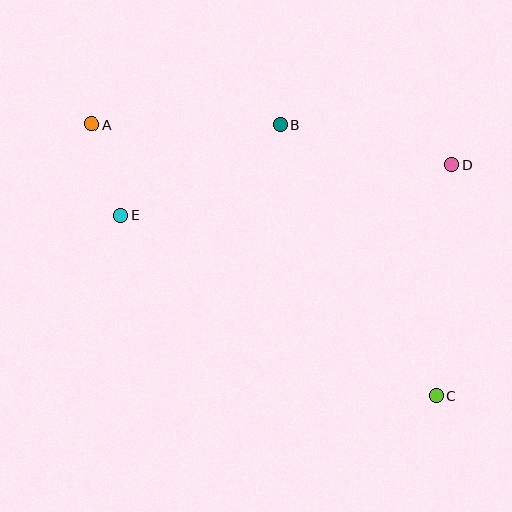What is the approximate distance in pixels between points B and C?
The distance between B and C is approximately 312 pixels.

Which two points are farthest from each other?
Points A and C are farthest from each other.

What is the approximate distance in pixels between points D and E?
The distance between D and E is approximately 334 pixels.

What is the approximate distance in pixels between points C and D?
The distance between C and D is approximately 231 pixels.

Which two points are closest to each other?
Points A and E are closest to each other.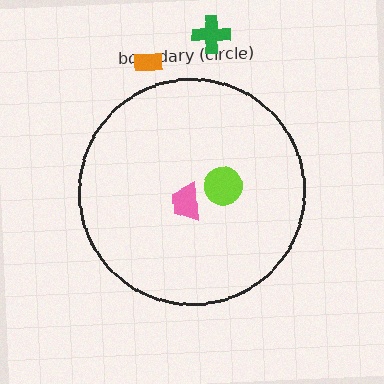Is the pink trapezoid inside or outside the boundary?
Inside.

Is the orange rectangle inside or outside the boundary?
Outside.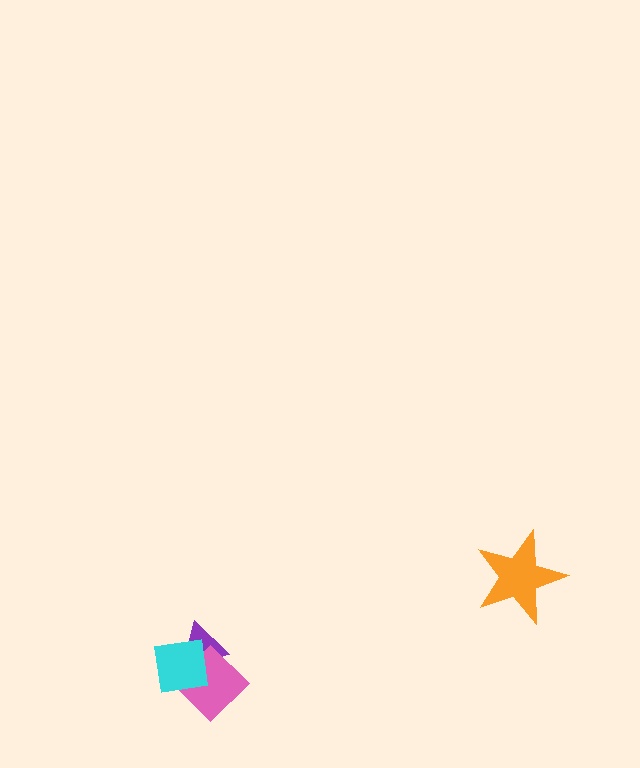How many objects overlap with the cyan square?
2 objects overlap with the cyan square.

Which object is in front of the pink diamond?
The cyan square is in front of the pink diamond.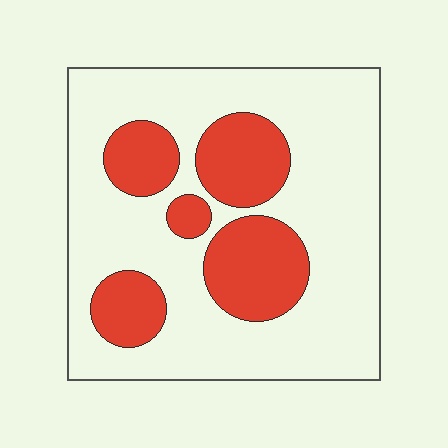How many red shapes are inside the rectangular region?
5.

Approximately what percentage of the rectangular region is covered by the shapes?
Approximately 30%.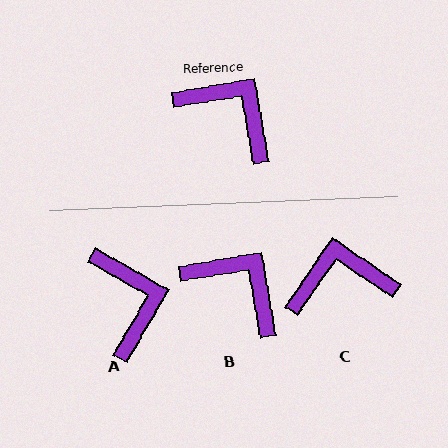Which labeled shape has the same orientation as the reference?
B.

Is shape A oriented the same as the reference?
No, it is off by about 39 degrees.